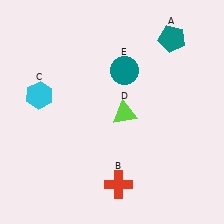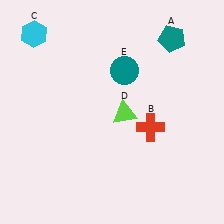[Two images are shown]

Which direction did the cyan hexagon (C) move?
The cyan hexagon (C) moved up.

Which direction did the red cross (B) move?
The red cross (B) moved up.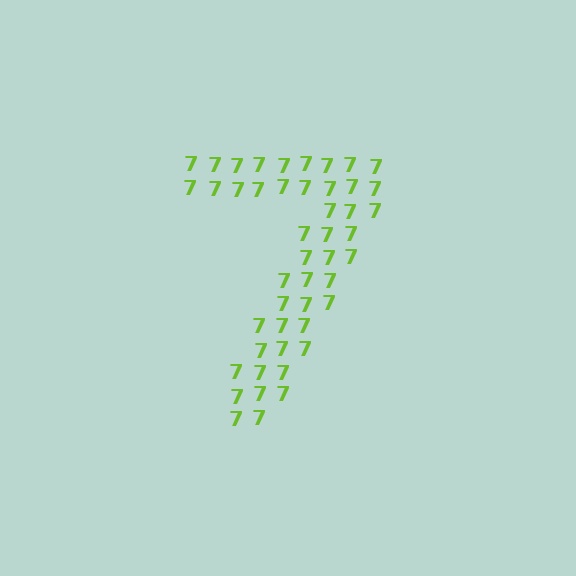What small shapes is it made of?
It is made of small digit 7's.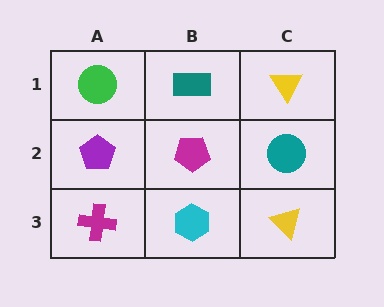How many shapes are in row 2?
3 shapes.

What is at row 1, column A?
A green circle.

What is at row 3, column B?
A cyan hexagon.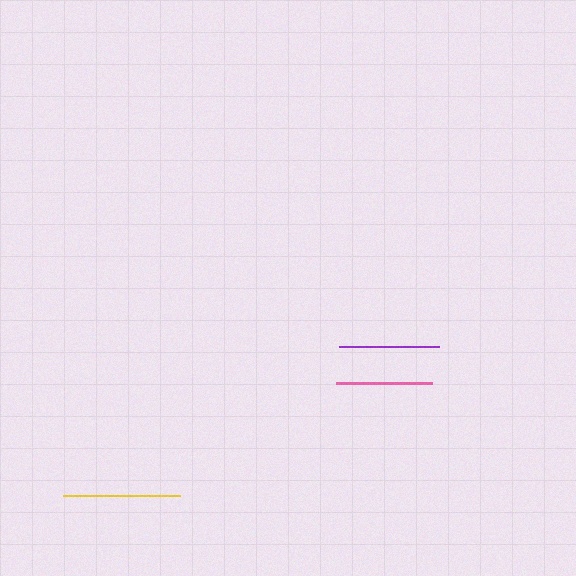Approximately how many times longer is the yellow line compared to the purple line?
The yellow line is approximately 1.2 times the length of the purple line.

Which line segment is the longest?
The yellow line is the longest at approximately 118 pixels.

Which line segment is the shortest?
The pink line is the shortest at approximately 96 pixels.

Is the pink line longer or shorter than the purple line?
The purple line is longer than the pink line.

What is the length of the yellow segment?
The yellow segment is approximately 118 pixels long.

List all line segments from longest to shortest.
From longest to shortest: yellow, purple, pink.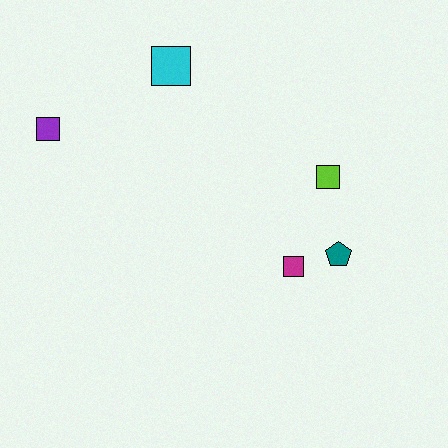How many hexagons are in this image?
There are no hexagons.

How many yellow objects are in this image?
There are no yellow objects.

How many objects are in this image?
There are 5 objects.